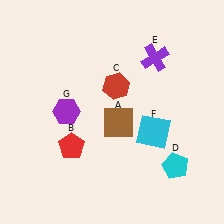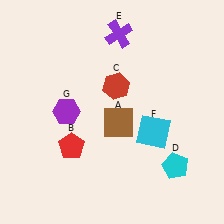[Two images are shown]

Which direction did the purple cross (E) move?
The purple cross (E) moved left.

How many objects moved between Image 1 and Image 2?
1 object moved between the two images.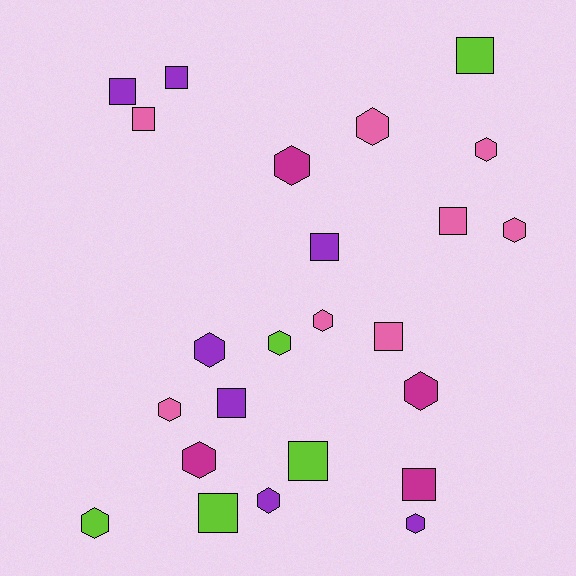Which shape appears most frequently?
Hexagon, with 13 objects.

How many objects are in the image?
There are 24 objects.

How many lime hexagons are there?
There are 2 lime hexagons.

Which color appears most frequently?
Pink, with 8 objects.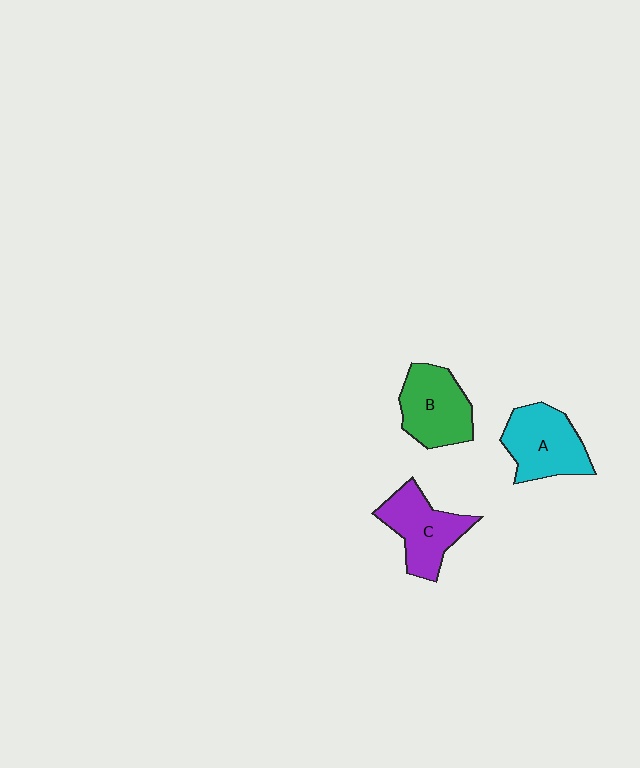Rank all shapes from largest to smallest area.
From largest to smallest: A (cyan), B (green), C (purple).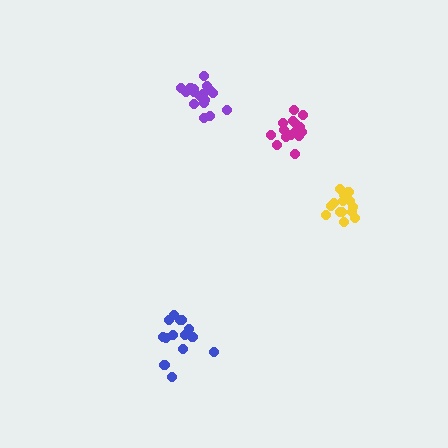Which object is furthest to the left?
The blue cluster is leftmost.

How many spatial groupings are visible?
There are 4 spatial groupings.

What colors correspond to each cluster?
The clusters are colored: magenta, blue, purple, yellow.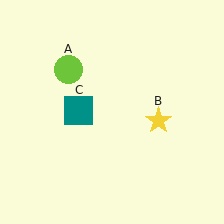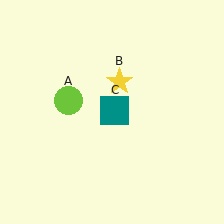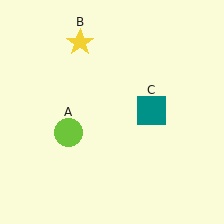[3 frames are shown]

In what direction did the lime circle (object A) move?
The lime circle (object A) moved down.